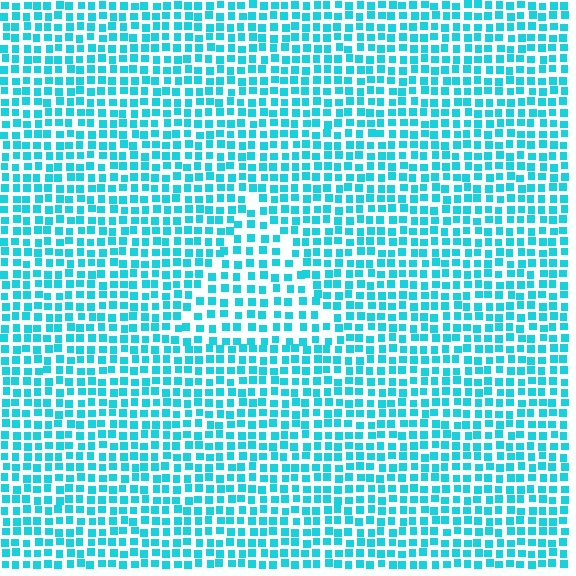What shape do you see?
I see a triangle.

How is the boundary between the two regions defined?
The boundary is defined by a change in element density (approximately 1.4x ratio). All elements are the same color, size, and shape.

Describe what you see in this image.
The image contains small cyan elements arranged at two different densities. A triangle-shaped region is visible where the elements are less densely packed than the surrounding area.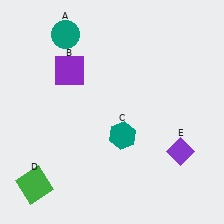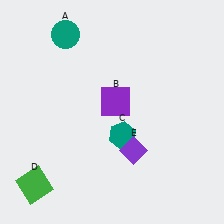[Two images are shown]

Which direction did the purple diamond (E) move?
The purple diamond (E) moved left.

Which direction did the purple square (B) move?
The purple square (B) moved right.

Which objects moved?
The objects that moved are: the purple square (B), the purple diamond (E).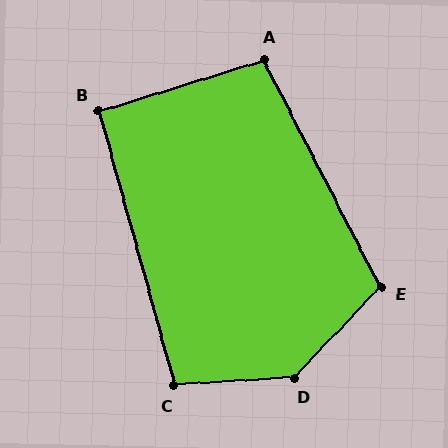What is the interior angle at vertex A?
Approximately 100 degrees (obtuse).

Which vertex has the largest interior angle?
D, at approximately 137 degrees.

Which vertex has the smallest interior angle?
B, at approximately 92 degrees.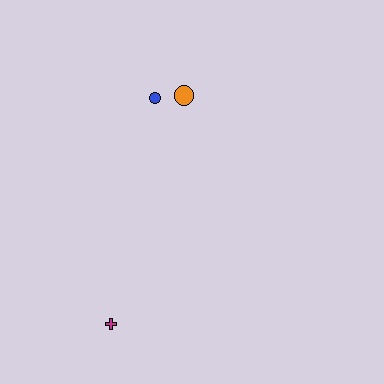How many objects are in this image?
There are 3 objects.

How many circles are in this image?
There are 2 circles.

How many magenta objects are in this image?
There is 1 magenta object.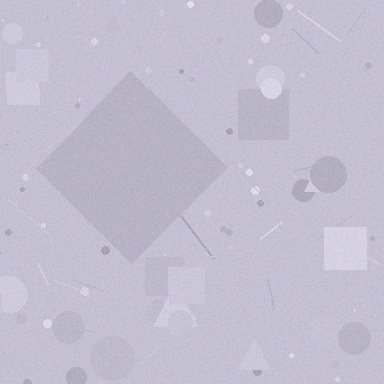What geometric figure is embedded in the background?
A diamond is embedded in the background.